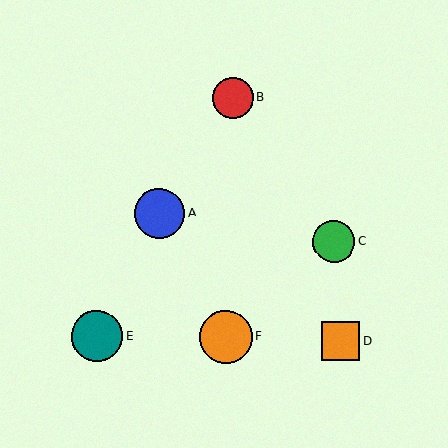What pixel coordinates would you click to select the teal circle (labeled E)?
Click at (97, 336) to select the teal circle E.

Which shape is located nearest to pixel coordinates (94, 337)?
The teal circle (labeled E) at (97, 336) is nearest to that location.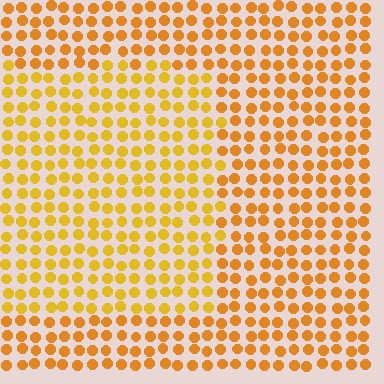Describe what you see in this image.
The image is filled with small orange elements in a uniform arrangement. A rectangle-shaped region is visible where the elements are tinted to a slightly different hue, forming a subtle color boundary.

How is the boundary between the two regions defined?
The boundary is defined purely by a slight shift in hue (about 17 degrees). Spacing, size, and orientation are identical on both sides.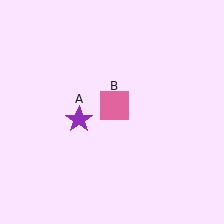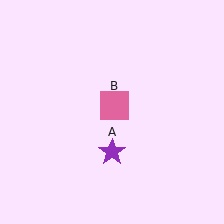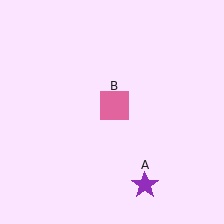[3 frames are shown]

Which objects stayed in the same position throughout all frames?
Pink square (object B) remained stationary.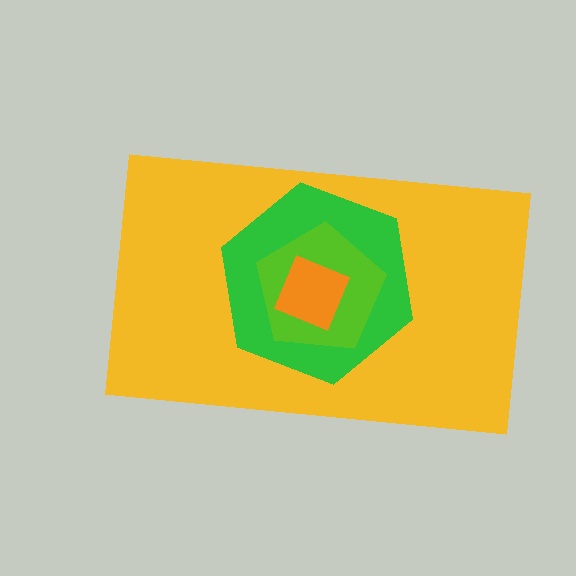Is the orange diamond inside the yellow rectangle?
Yes.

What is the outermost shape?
The yellow rectangle.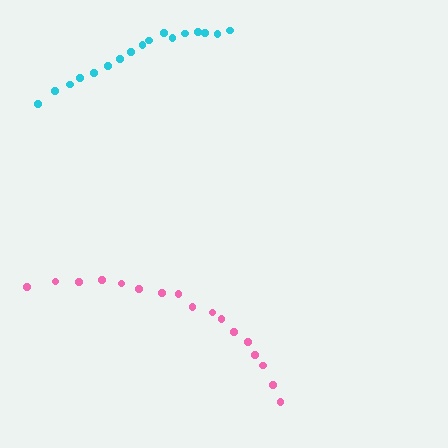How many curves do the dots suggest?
There are 2 distinct paths.